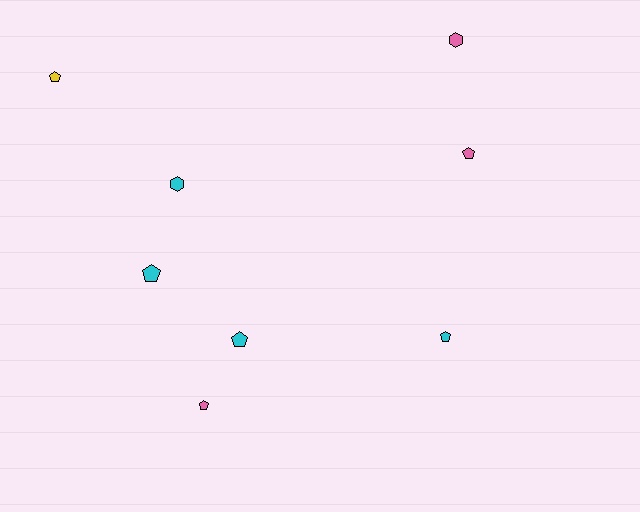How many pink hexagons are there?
There is 1 pink hexagon.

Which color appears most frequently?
Cyan, with 4 objects.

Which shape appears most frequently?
Pentagon, with 6 objects.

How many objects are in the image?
There are 8 objects.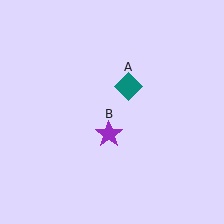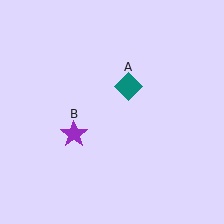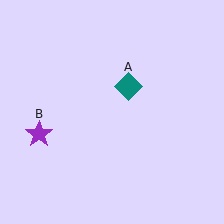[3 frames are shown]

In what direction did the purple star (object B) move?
The purple star (object B) moved left.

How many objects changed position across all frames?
1 object changed position: purple star (object B).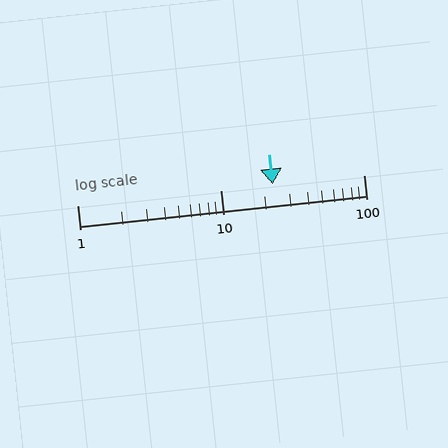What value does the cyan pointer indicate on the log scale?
The pointer indicates approximately 23.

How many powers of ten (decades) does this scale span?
The scale spans 2 decades, from 1 to 100.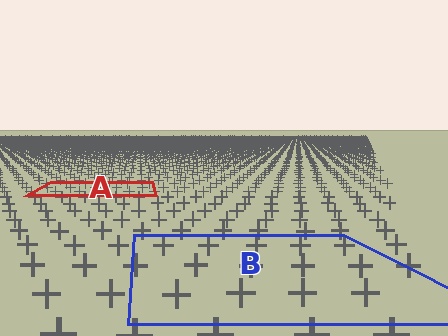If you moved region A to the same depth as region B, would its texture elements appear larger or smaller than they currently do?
They would appear larger. At a closer depth, the same texture elements are projected at a bigger on-screen size.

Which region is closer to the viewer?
Region B is closer. The texture elements there are larger and more spread out.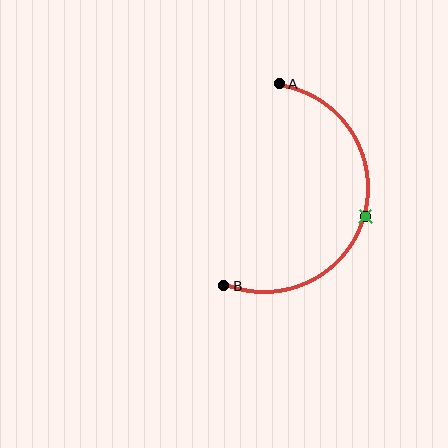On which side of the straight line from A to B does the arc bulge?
The arc bulges to the right of the straight line connecting A and B.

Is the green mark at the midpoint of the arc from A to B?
Yes. The green mark lies on the arc at equal arc-length from both A and B — it is the arc midpoint.